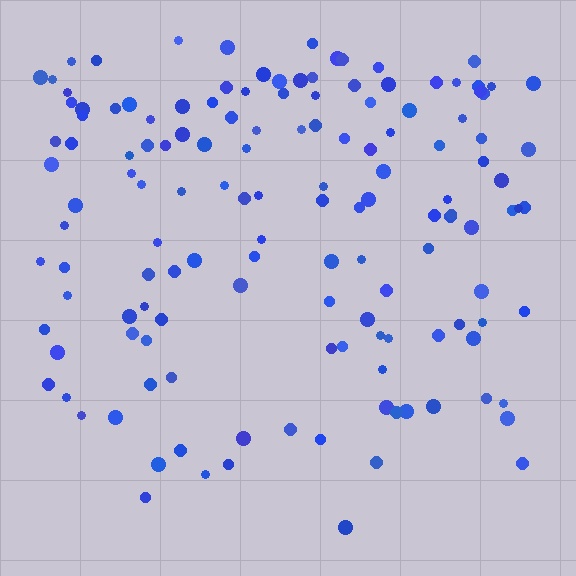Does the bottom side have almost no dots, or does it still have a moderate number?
Still a moderate number, just noticeably fewer than the top.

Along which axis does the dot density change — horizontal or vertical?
Vertical.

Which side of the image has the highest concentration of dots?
The top.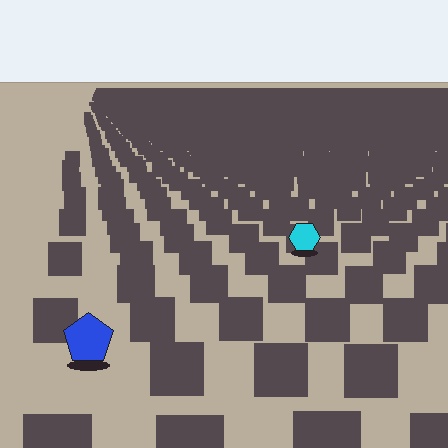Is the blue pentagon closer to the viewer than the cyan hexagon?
Yes. The blue pentagon is closer — you can tell from the texture gradient: the ground texture is coarser near it.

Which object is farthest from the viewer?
The cyan hexagon is farthest from the viewer. It appears smaller and the ground texture around it is denser.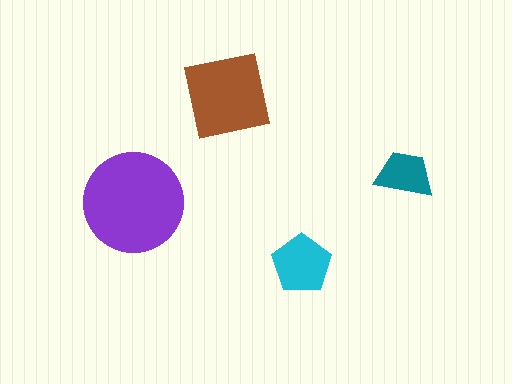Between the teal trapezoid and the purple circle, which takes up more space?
The purple circle.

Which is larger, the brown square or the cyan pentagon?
The brown square.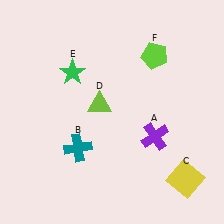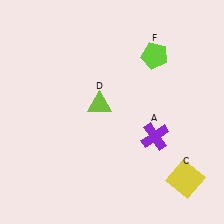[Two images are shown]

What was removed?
The teal cross (B), the green star (E) were removed in Image 2.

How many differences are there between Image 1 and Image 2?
There are 2 differences between the two images.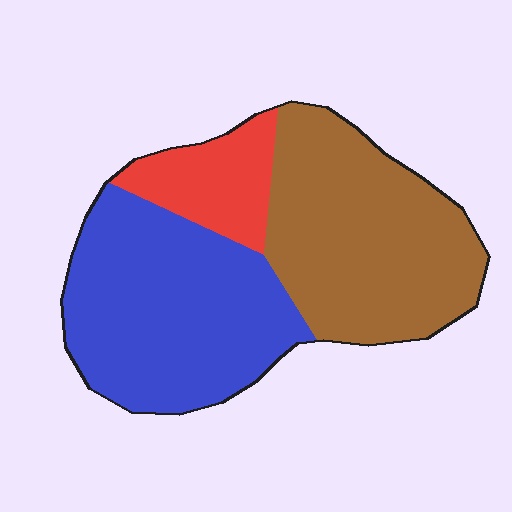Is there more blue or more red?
Blue.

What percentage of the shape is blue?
Blue takes up about two fifths (2/5) of the shape.